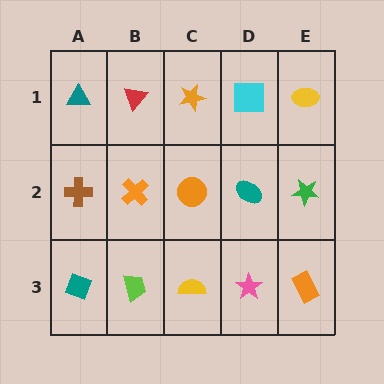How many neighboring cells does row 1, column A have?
2.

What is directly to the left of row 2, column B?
A brown cross.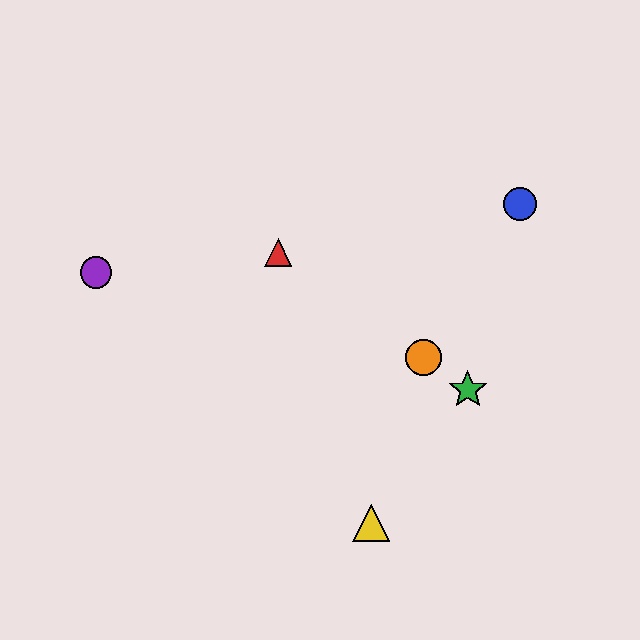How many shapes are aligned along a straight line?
3 shapes (the red triangle, the green star, the orange circle) are aligned along a straight line.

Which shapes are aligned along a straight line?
The red triangle, the green star, the orange circle are aligned along a straight line.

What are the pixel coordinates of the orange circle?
The orange circle is at (423, 358).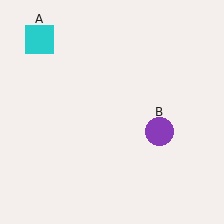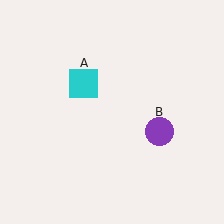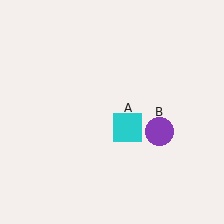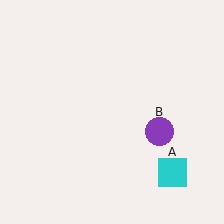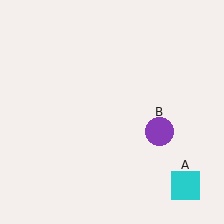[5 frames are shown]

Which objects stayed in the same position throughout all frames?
Purple circle (object B) remained stationary.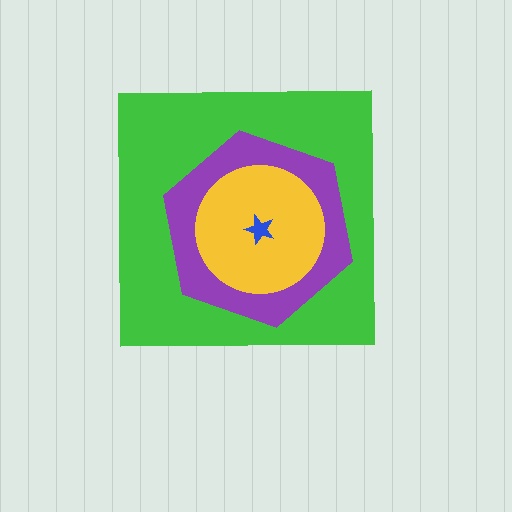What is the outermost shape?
The green square.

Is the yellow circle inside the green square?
Yes.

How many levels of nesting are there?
4.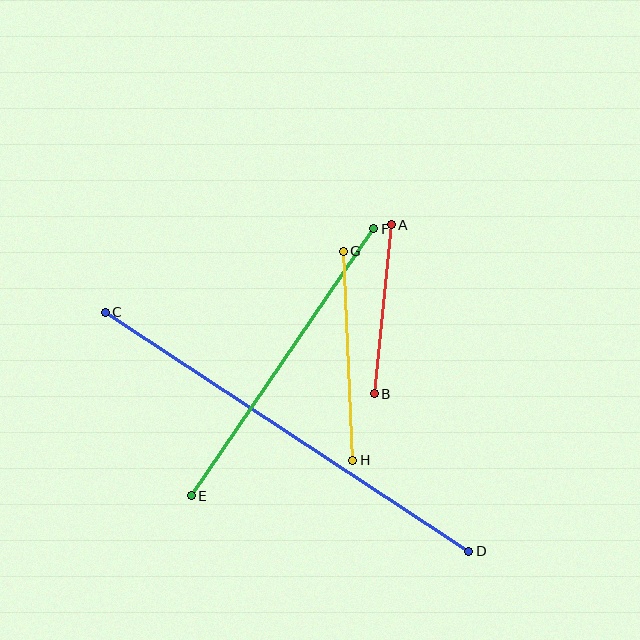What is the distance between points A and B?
The distance is approximately 170 pixels.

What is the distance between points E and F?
The distance is approximately 323 pixels.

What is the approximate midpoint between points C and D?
The midpoint is at approximately (287, 432) pixels.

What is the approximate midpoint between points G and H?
The midpoint is at approximately (348, 356) pixels.